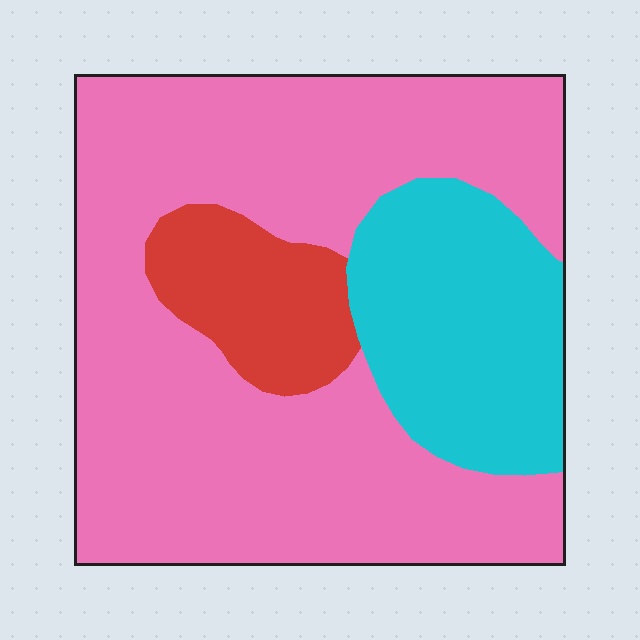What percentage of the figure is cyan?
Cyan takes up about one fifth (1/5) of the figure.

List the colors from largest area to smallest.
From largest to smallest: pink, cyan, red.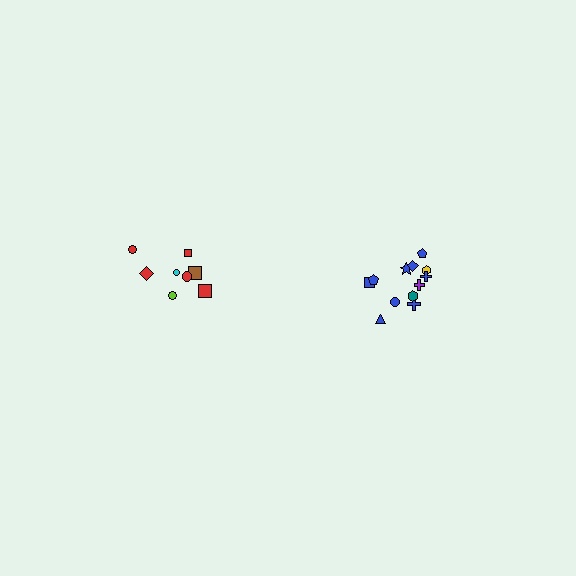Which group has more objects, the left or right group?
The right group.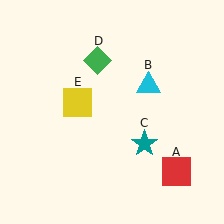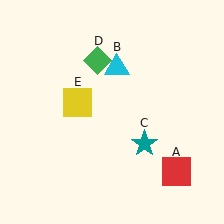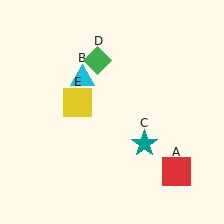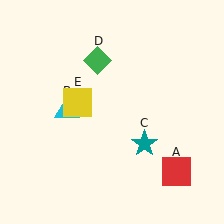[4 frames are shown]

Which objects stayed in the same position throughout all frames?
Red square (object A) and teal star (object C) and green diamond (object D) and yellow square (object E) remained stationary.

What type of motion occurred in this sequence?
The cyan triangle (object B) rotated counterclockwise around the center of the scene.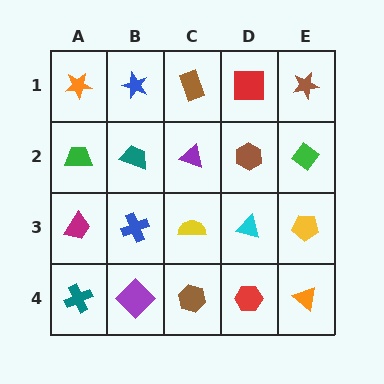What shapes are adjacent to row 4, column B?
A blue cross (row 3, column B), a teal cross (row 4, column A), a brown hexagon (row 4, column C).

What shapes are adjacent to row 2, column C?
A brown rectangle (row 1, column C), a yellow semicircle (row 3, column C), a teal trapezoid (row 2, column B), a brown hexagon (row 2, column D).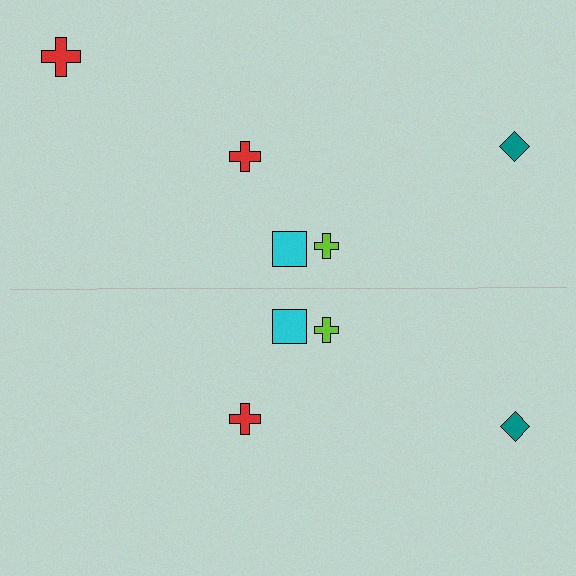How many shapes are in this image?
There are 9 shapes in this image.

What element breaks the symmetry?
A red cross is missing from the bottom side.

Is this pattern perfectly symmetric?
No, the pattern is not perfectly symmetric. A red cross is missing from the bottom side.